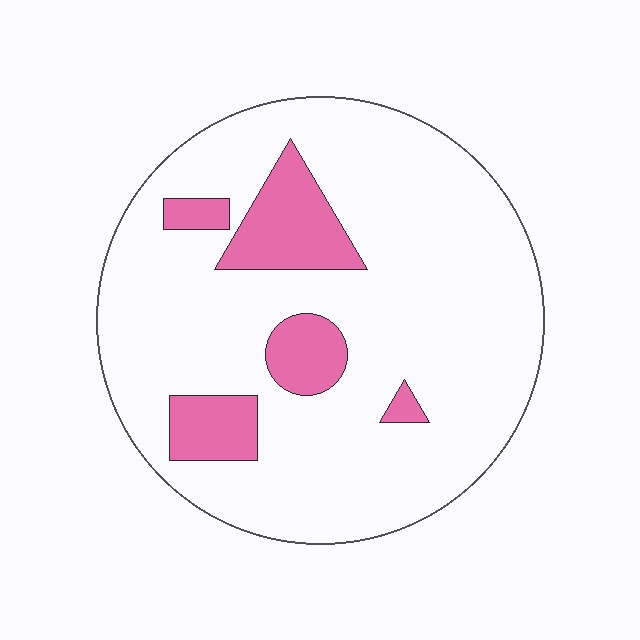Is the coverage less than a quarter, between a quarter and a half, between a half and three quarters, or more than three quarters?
Less than a quarter.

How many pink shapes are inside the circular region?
5.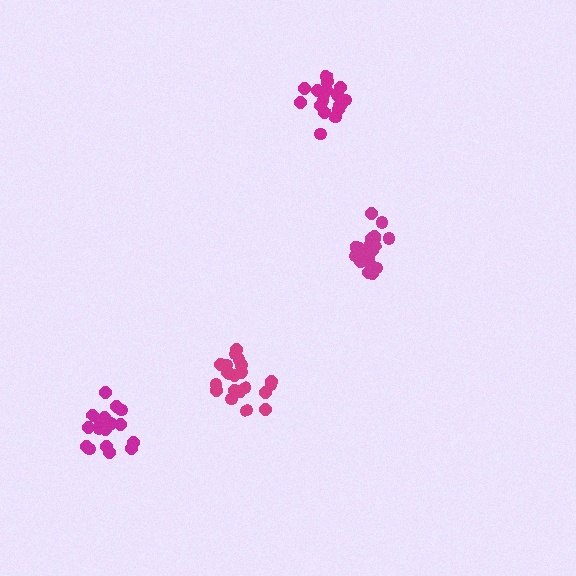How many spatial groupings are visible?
There are 4 spatial groupings.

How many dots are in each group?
Group 1: 20 dots, Group 2: 20 dots, Group 3: 21 dots, Group 4: 19 dots (80 total).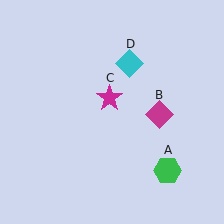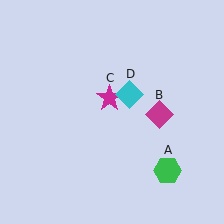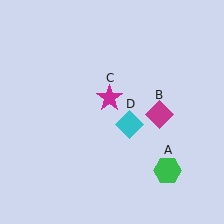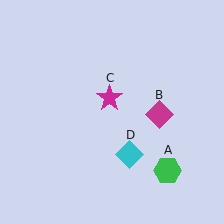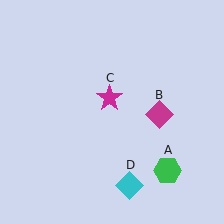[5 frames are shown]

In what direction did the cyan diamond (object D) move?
The cyan diamond (object D) moved down.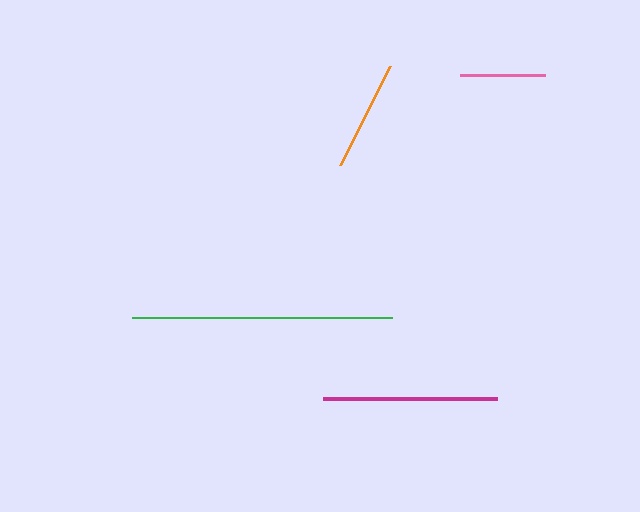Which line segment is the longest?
The green line is the longest at approximately 260 pixels.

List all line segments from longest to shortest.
From longest to shortest: green, magenta, orange, pink.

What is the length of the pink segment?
The pink segment is approximately 85 pixels long.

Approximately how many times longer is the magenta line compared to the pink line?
The magenta line is approximately 2.0 times the length of the pink line.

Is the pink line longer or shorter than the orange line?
The orange line is longer than the pink line.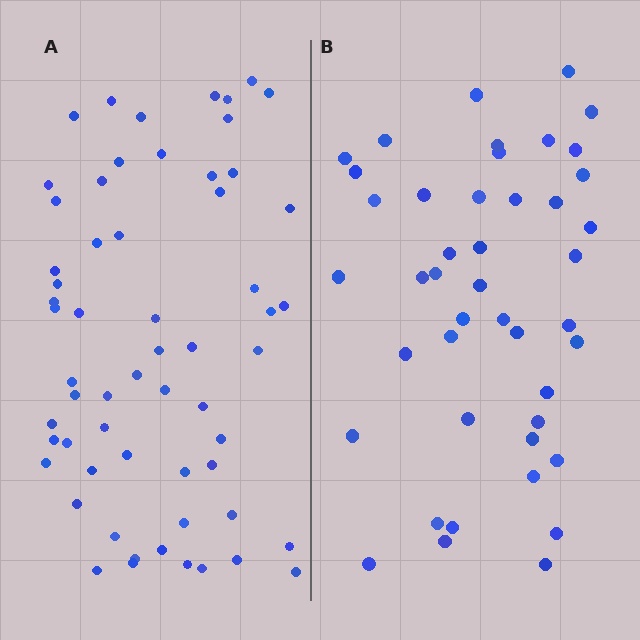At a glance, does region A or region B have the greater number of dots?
Region A (the left region) has more dots.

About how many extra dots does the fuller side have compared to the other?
Region A has approximately 15 more dots than region B.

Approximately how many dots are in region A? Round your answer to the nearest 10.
About 60 dots.